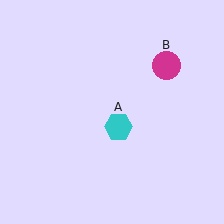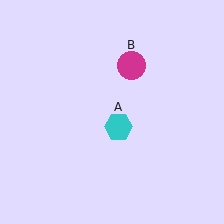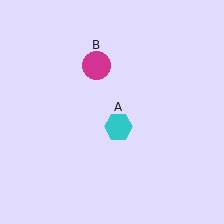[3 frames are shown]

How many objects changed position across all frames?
1 object changed position: magenta circle (object B).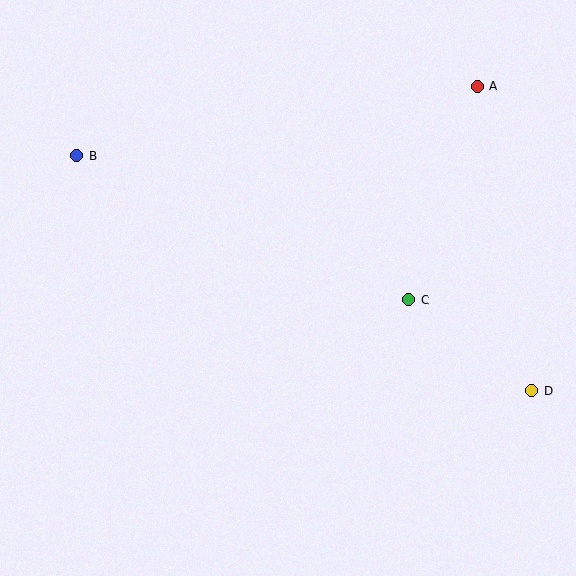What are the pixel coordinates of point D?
Point D is at (531, 390).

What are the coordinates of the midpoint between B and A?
The midpoint between B and A is at (277, 121).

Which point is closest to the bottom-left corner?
Point B is closest to the bottom-left corner.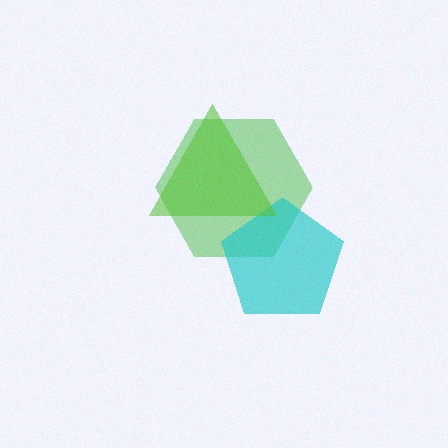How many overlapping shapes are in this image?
There are 3 overlapping shapes in the image.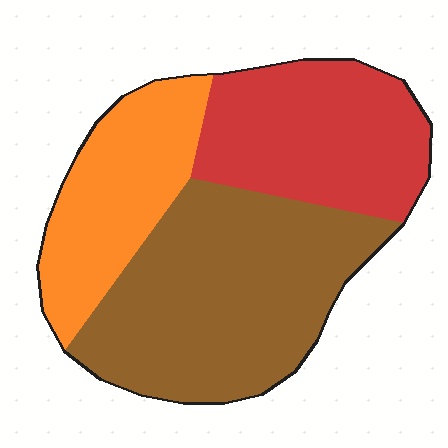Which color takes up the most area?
Brown, at roughly 45%.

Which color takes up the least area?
Orange, at roughly 25%.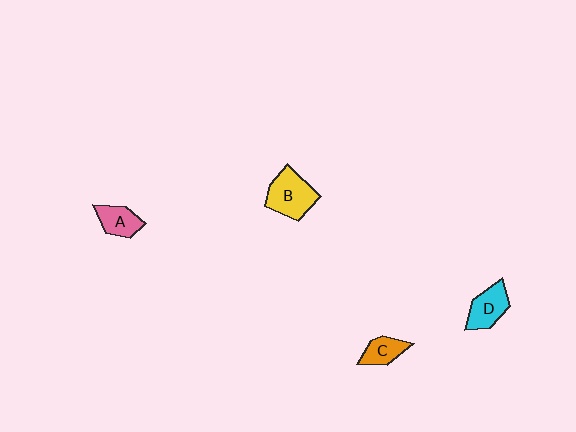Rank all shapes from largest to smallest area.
From largest to smallest: B (yellow), D (cyan), A (pink), C (orange).